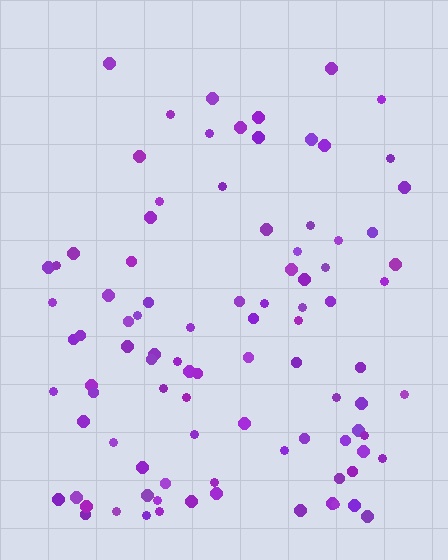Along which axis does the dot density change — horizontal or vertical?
Vertical.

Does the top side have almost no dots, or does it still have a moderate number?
Still a moderate number, just noticeably fewer than the bottom.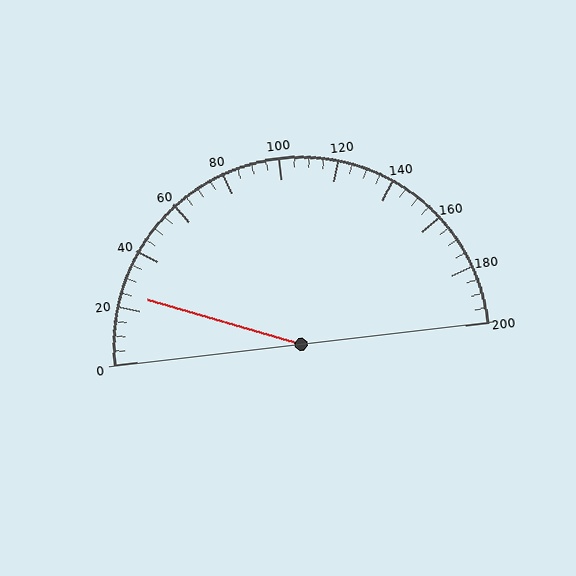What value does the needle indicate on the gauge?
The needle indicates approximately 25.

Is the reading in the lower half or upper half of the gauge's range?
The reading is in the lower half of the range (0 to 200).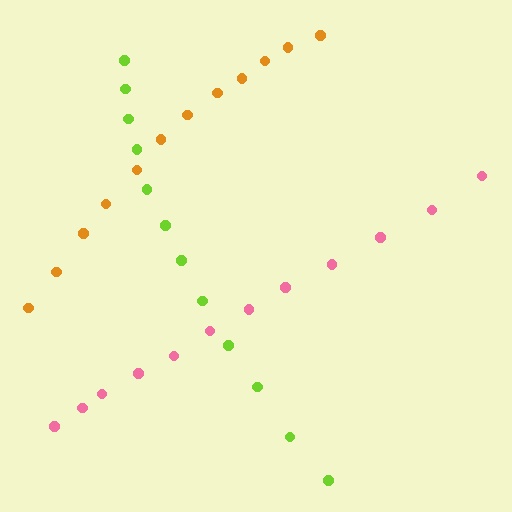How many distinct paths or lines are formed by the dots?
There are 3 distinct paths.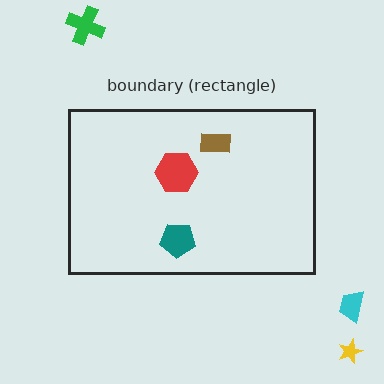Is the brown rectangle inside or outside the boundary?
Inside.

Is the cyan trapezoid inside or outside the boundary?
Outside.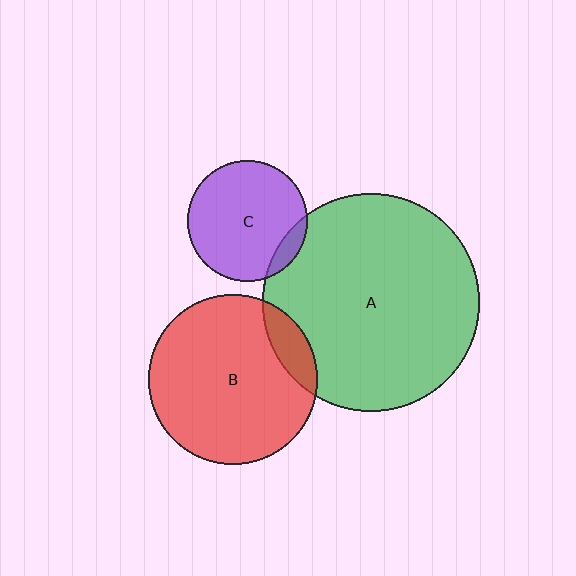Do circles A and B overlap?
Yes.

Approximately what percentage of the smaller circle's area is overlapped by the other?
Approximately 10%.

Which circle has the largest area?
Circle A (green).